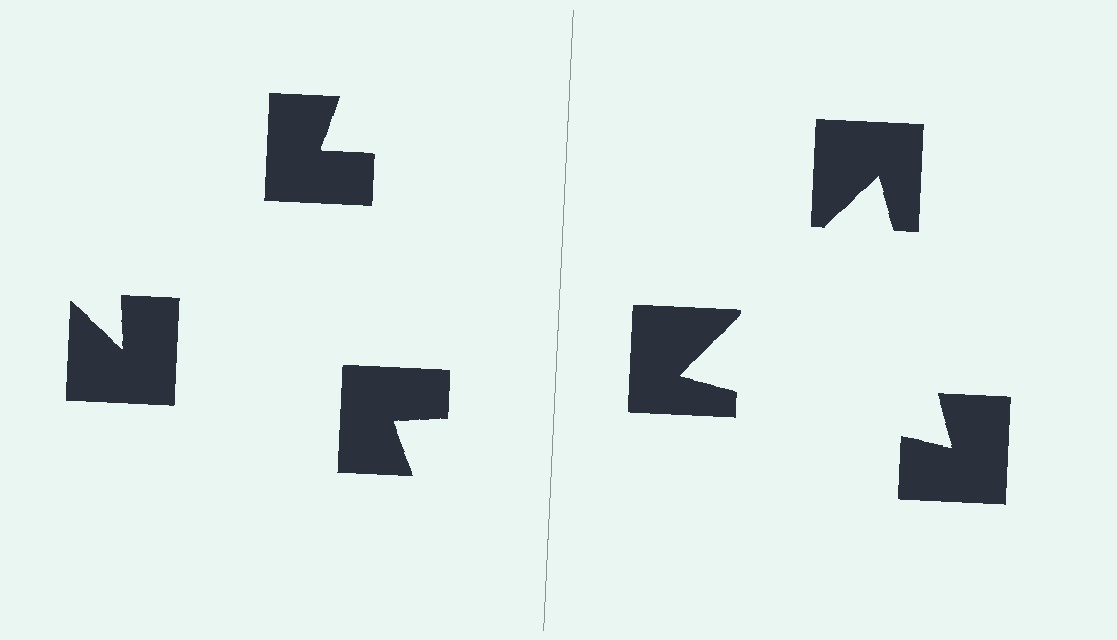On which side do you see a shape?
An illusory triangle appears on the right side. On the left side the wedge cuts are rotated, so no coherent shape forms.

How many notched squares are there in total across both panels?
6 — 3 on each side.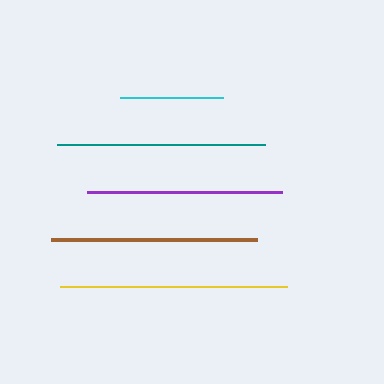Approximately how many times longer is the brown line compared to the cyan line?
The brown line is approximately 2.0 times the length of the cyan line.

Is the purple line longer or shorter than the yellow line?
The yellow line is longer than the purple line.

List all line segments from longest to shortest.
From longest to shortest: yellow, teal, brown, purple, cyan.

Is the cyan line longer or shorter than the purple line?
The purple line is longer than the cyan line.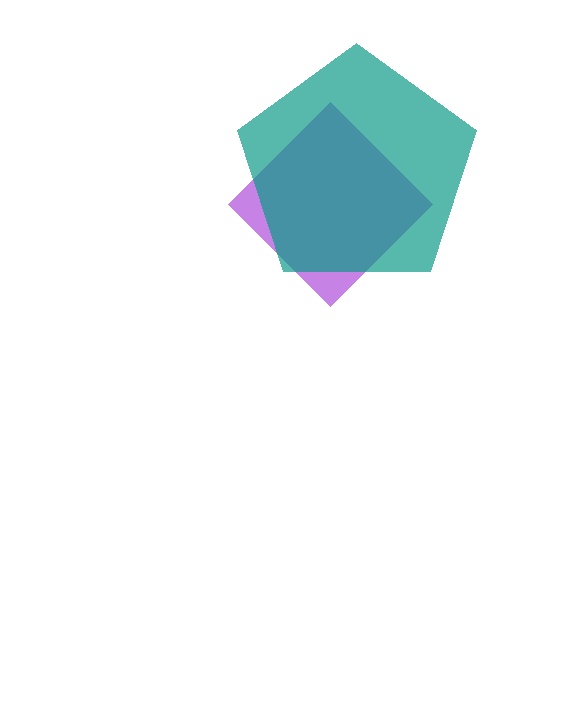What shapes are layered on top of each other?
The layered shapes are: a purple diamond, a teal pentagon.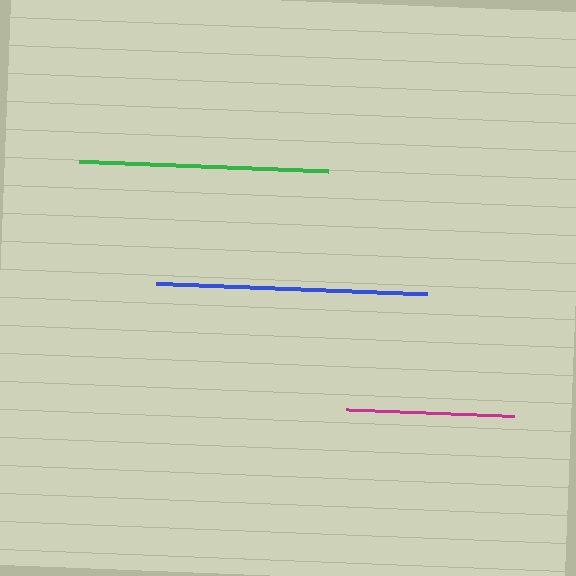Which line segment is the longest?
The blue line is the longest at approximately 271 pixels.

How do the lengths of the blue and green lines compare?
The blue and green lines are approximately the same length.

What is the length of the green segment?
The green segment is approximately 249 pixels long.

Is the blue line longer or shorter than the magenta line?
The blue line is longer than the magenta line.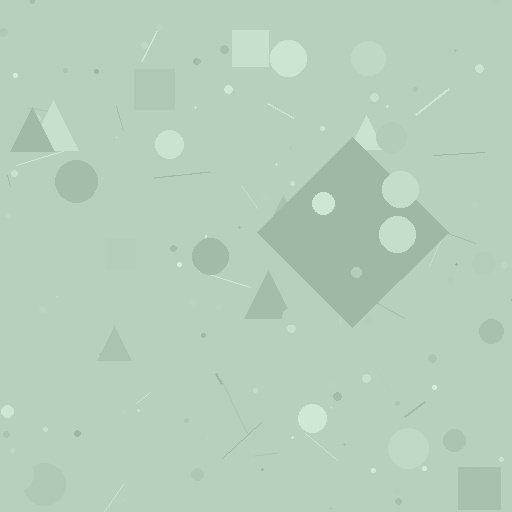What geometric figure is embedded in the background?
A diamond is embedded in the background.